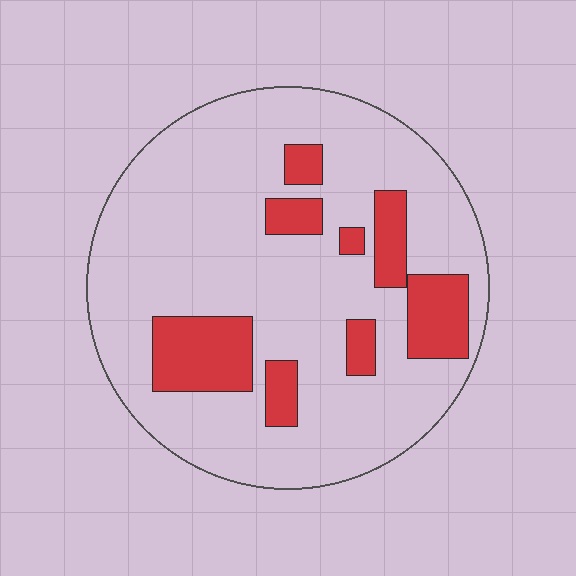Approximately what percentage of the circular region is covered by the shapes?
Approximately 20%.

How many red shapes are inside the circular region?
8.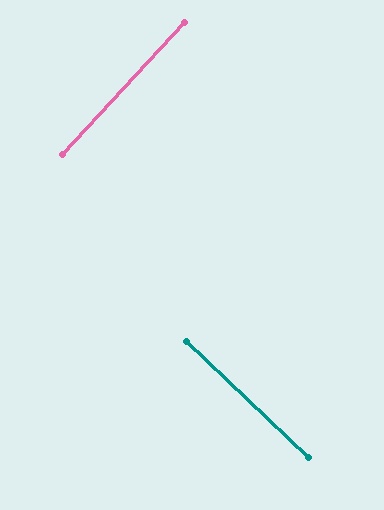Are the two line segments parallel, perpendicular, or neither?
Perpendicular — they meet at approximately 89°.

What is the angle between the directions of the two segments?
Approximately 89 degrees.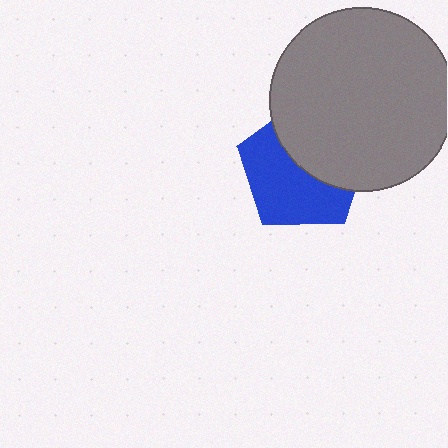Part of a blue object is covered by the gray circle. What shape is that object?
It is a pentagon.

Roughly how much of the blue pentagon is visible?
About half of it is visible (roughly 55%).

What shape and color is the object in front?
The object in front is a gray circle.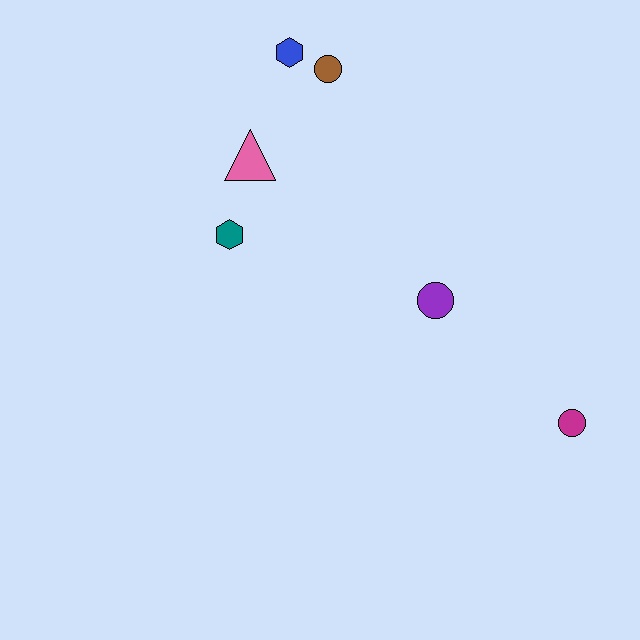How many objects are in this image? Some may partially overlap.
There are 6 objects.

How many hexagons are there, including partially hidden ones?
There are 2 hexagons.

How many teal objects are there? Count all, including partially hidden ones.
There is 1 teal object.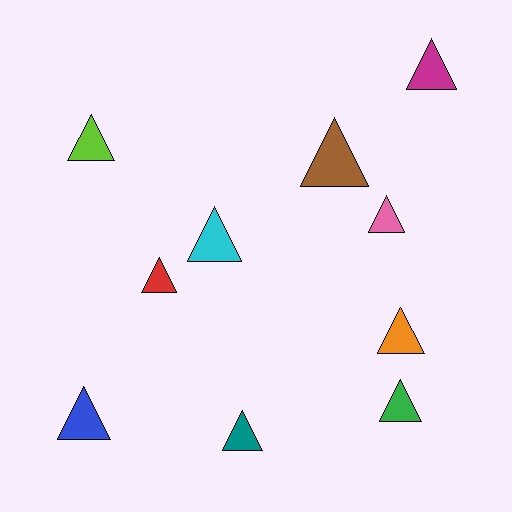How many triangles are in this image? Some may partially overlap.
There are 10 triangles.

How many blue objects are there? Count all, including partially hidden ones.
There is 1 blue object.